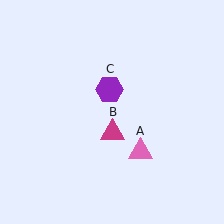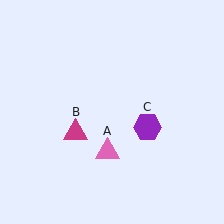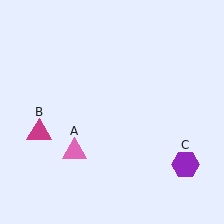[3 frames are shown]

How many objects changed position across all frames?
3 objects changed position: pink triangle (object A), magenta triangle (object B), purple hexagon (object C).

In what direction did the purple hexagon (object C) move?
The purple hexagon (object C) moved down and to the right.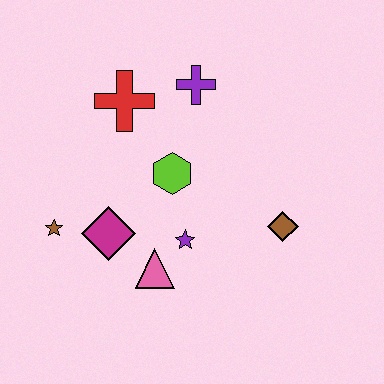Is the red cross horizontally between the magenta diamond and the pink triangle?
Yes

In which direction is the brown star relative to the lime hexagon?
The brown star is to the left of the lime hexagon.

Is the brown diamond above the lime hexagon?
No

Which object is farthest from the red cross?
The brown diamond is farthest from the red cross.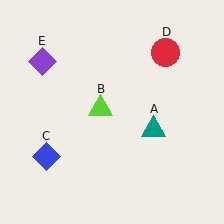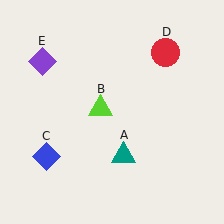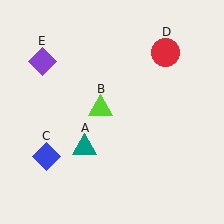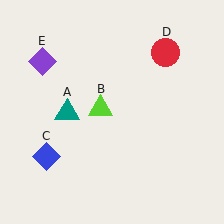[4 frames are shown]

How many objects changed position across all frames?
1 object changed position: teal triangle (object A).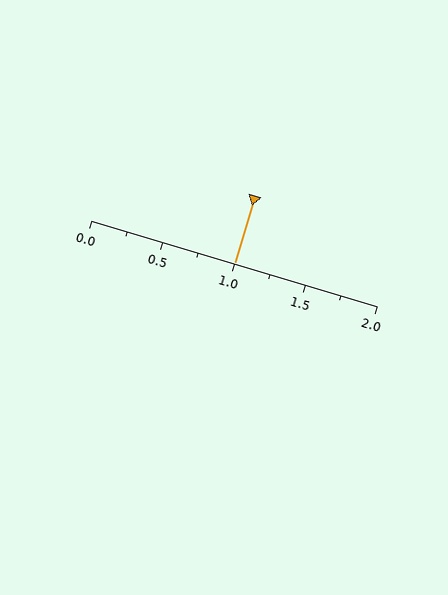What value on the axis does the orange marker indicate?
The marker indicates approximately 1.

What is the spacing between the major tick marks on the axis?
The major ticks are spaced 0.5 apart.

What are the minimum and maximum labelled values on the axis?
The axis runs from 0.0 to 2.0.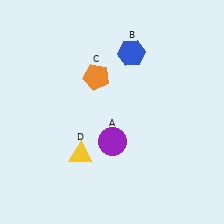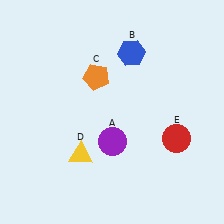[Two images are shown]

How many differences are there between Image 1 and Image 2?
There is 1 difference between the two images.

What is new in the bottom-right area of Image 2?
A red circle (E) was added in the bottom-right area of Image 2.